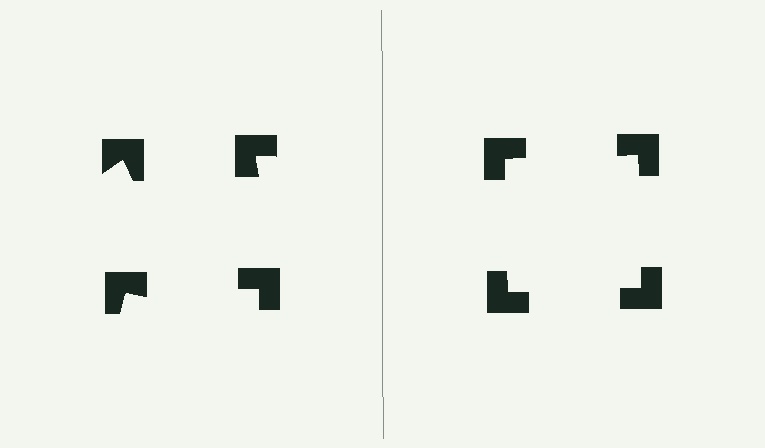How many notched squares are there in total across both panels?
8 — 4 on each side.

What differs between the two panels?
The notched squares are positioned identically on both sides; only the wedge orientations differ. On the right they align to a square; on the left they are misaligned.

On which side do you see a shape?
An illusory square appears on the right side. On the left side the wedge cuts are rotated, so no coherent shape forms.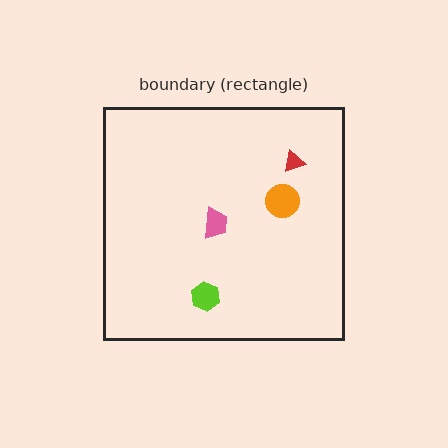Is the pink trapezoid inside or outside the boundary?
Inside.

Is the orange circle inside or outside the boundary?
Inside.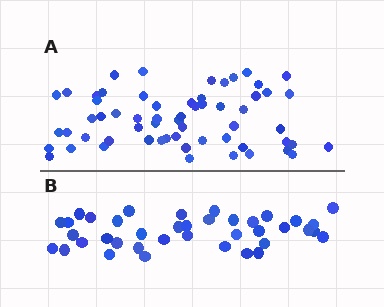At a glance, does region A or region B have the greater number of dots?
Region A (the top region) has more dots.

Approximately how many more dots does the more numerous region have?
Region A has approximately 20 more dots than region B.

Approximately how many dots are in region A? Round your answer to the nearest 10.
About 60 dots.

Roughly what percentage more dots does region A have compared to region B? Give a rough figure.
About 55% more.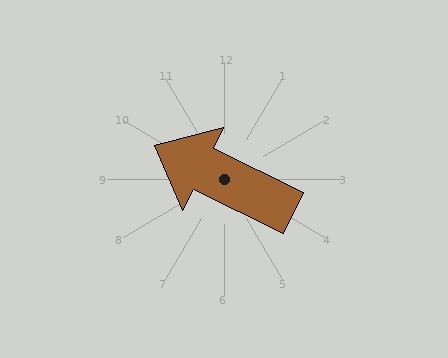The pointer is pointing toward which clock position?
Roughly 10 o'clock.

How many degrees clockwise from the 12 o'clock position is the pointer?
Approximately 296 degrees.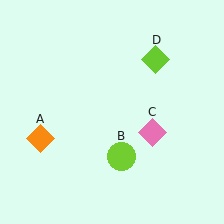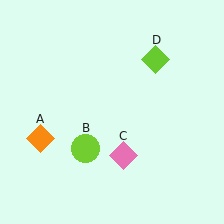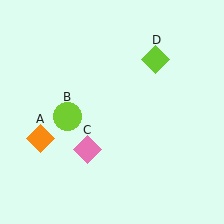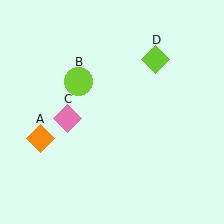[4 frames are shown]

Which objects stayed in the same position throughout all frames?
Orange diamond (object A) and lime diamond (object D) remained stationary.